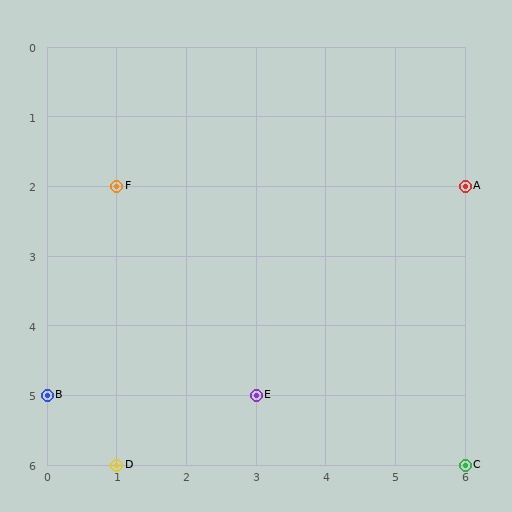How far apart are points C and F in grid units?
Points C and F are 5 columns and 4 rows apart (about 6.4 grid units diagonally).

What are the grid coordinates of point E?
Point E is at grid coordinates (3, 5).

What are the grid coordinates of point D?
Point D is at grid coordinates (1, 6).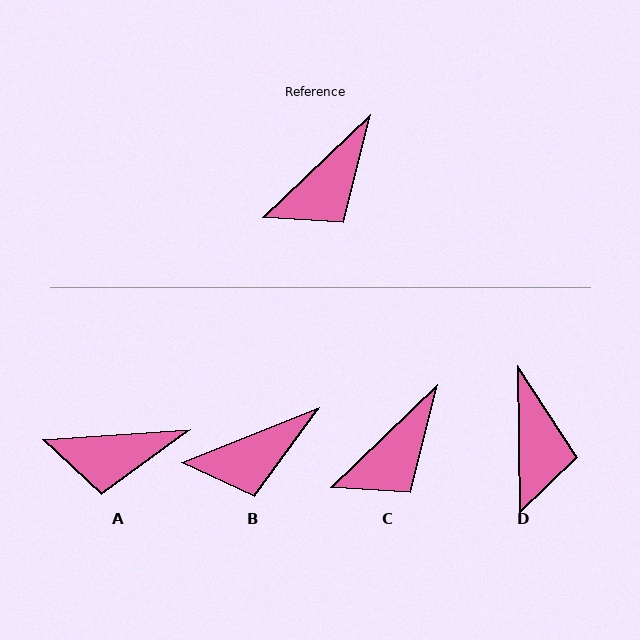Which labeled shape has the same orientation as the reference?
C.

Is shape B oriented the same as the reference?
No, it is off by about 22 degrees.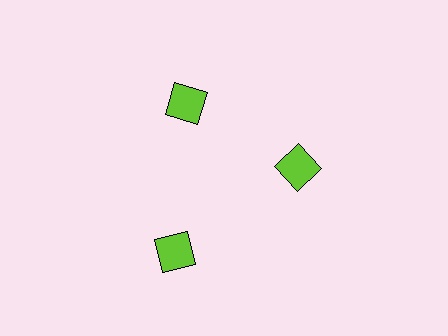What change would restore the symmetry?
The symmetry would be restored by moving it inward, back onto the ring so that all 3 squares sit at equal angles and equal distance from the center.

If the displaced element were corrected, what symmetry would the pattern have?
It would have 3-fold rotational symmetry — the pattern would map onto itself every 120 degrees.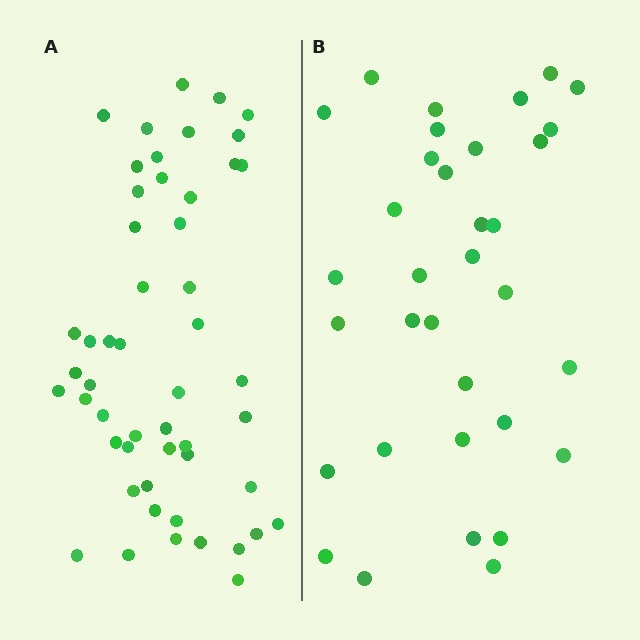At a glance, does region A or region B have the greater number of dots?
Region A (the left region) has more dots.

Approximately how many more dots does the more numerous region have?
Region A has approximately 15 more dots than region B.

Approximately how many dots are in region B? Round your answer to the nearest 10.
About 30 dots. (The exact count is 34, which rounds to 30.)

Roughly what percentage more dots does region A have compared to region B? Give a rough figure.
About 50% more.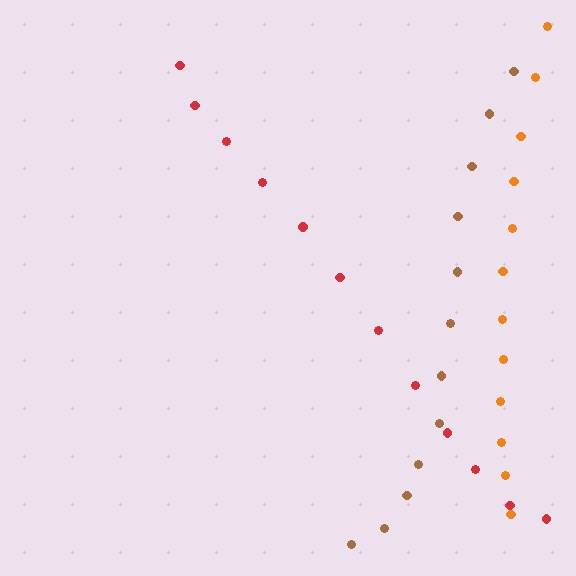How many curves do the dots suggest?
There are 3 distinct paths.